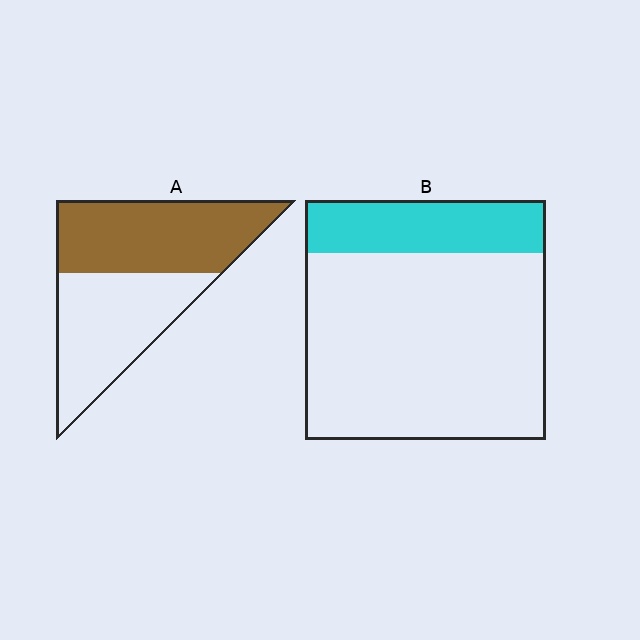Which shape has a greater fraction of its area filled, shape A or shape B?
Shape A.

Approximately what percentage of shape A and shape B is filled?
A is approximately 50% and B is approximately 20%.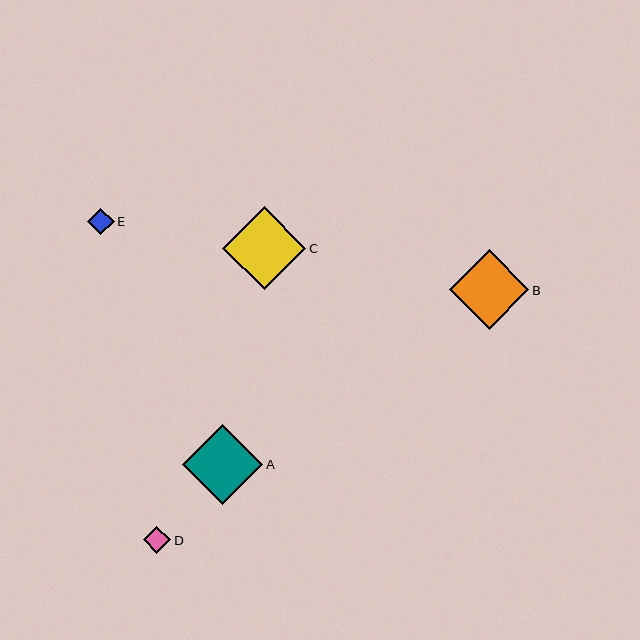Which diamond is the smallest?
Diamond E is the smallest with a size of approximately 27 pixels.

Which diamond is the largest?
Diamond C is the largest with a size of approximately 83 pixels.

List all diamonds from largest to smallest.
From largest to smallest: C, A, B, D, E.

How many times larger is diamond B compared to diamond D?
Diamond B is approximately 2.9 times the size of diamond D.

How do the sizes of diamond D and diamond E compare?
Diamond D and diamond E are approximately the same size.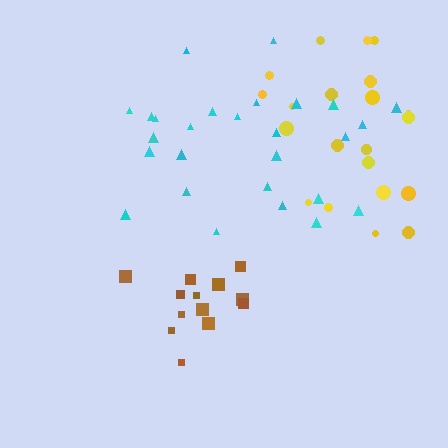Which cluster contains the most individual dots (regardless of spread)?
Cyan (27).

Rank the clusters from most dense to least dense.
brown, yellow, cyan.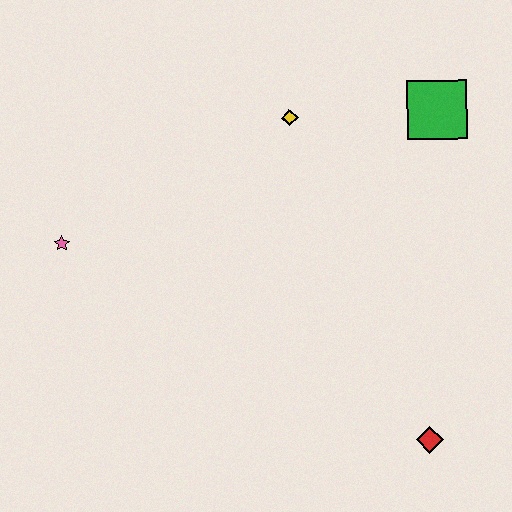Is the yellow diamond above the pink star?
Yes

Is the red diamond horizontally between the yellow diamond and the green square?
Yes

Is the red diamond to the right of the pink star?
Yes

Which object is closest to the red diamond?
The green square is closest to the red diamond.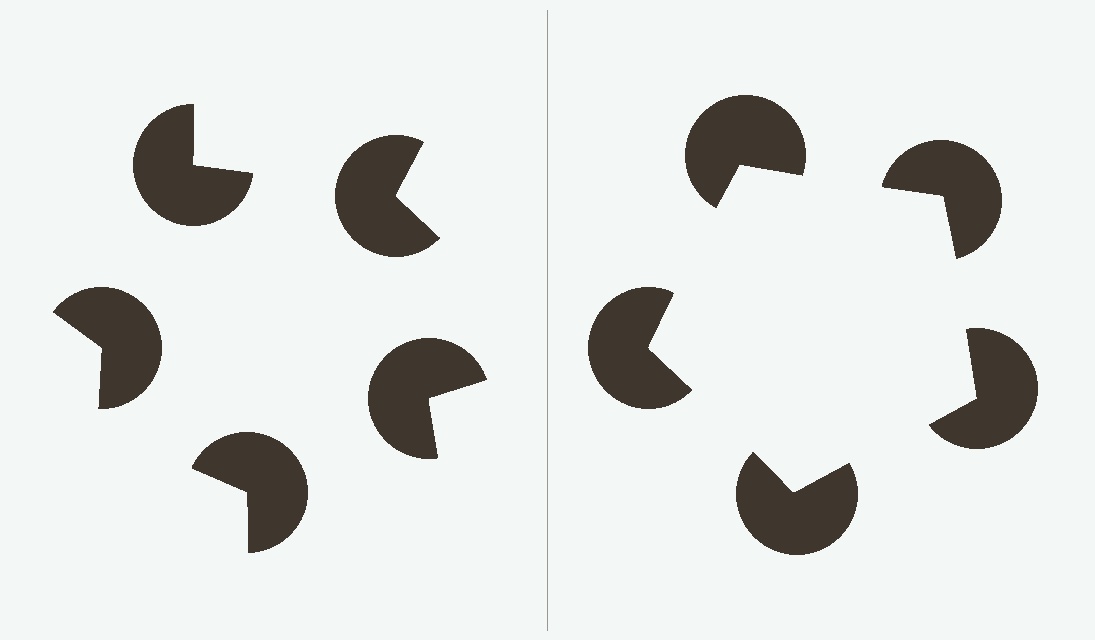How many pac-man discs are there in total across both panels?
10 — 5 on each side.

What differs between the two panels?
The pac-man discs are positioned identically on both sides; only the wedge orientations differ. On the right they align to a pentagon; on the left they are misaligned.